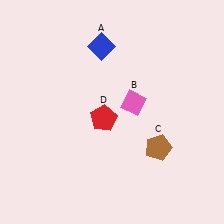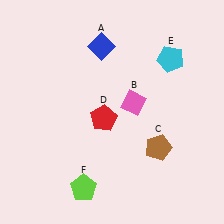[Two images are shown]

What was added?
A cyan pentagon (E), a lime pentagon (F) were added in Image 2.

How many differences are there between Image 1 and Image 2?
There are 2 differences between the two images.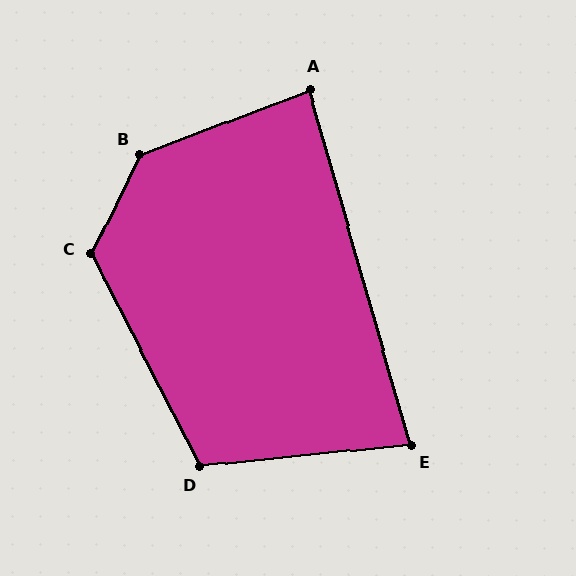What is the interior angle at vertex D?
Approximately 111 degrees (obtuse).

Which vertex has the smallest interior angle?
E, at approximately 80 degrees.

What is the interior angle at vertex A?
Approximately 85 degrees (acute).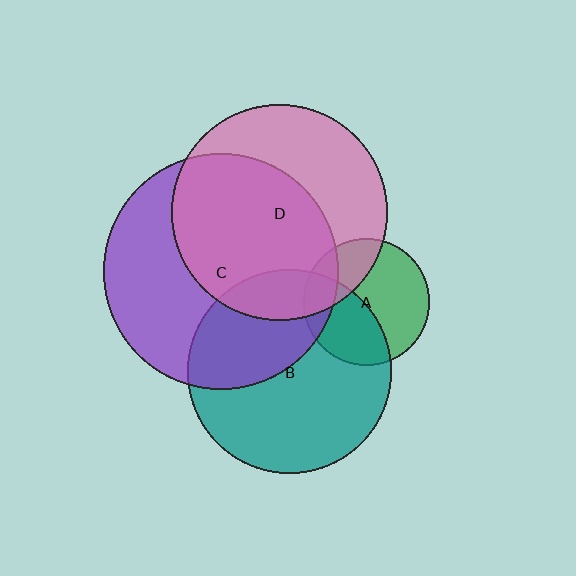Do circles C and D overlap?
Yes.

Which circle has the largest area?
Circle C (purple).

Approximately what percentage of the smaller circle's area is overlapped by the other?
Approximately 60%.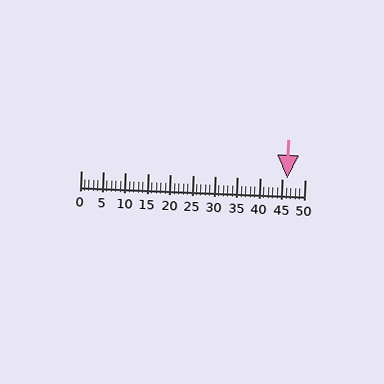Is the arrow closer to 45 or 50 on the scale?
The arrow is closer to 45.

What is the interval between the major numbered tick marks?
The major tick marks are spaced 5 units apart.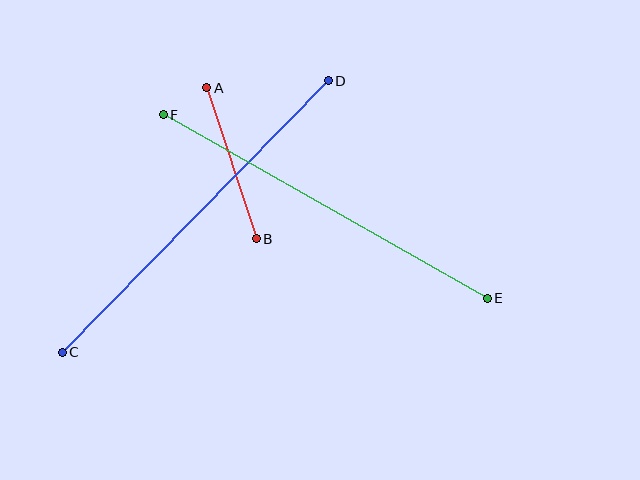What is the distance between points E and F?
The distance is approximately 372 pixels.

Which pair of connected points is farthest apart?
Points C and D are farthest apart.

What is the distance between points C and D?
The distance is approximately 380 pixels.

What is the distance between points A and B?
The distance is approximately 159 pixels.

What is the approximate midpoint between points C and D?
The midpoint is at approximately (195, 216) pixels.